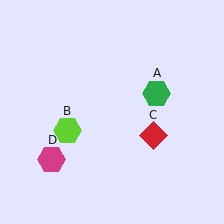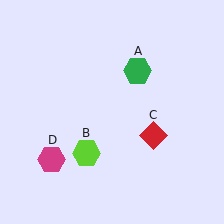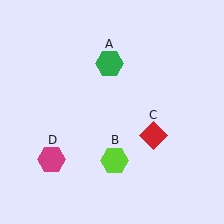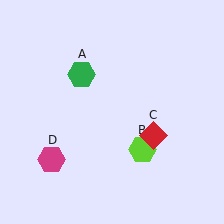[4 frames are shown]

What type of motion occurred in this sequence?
The green hexagon (object A), lime hexagon (object B) rotated counterclockwise around the center of the scene.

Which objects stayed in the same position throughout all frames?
Red diamond (object C) and magenta hexagon (object D) remained stationary.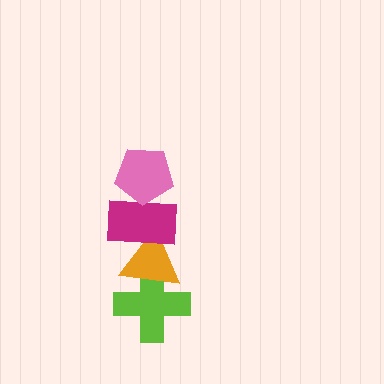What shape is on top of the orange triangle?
The magenta rectangle is on top of the orange triangle.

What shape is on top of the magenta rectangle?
The pink pentagon is on top of the magenta rectangle.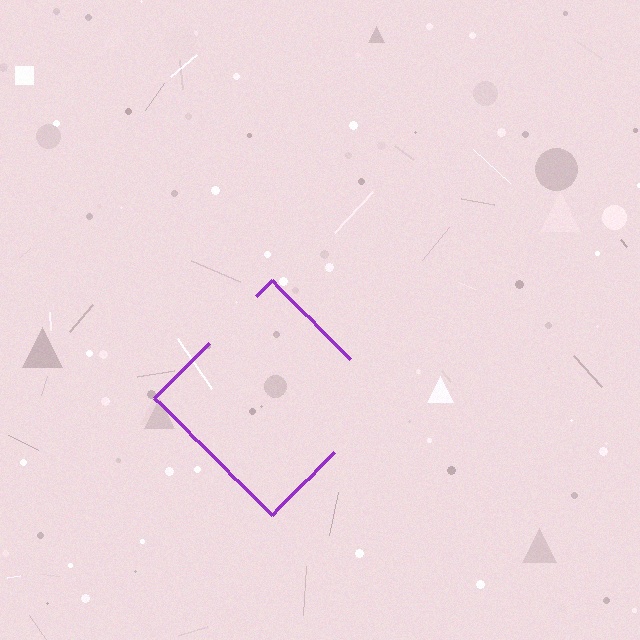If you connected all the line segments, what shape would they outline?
They would outline a diamond.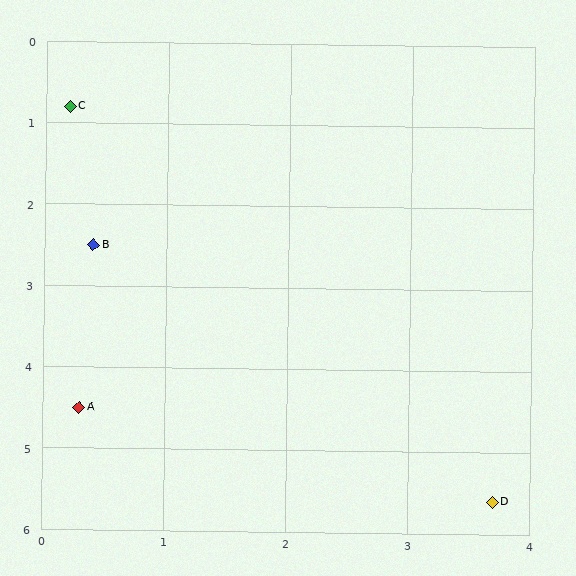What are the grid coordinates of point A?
Point A is at approximately (0.3, 4.5).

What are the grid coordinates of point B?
Point B is at approximately (0.4, 2.5).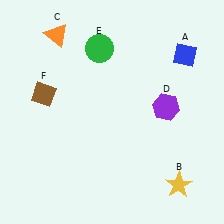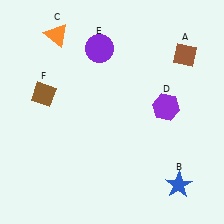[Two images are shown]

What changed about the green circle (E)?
In Image 1, E is green. In Image 2, it changed to purple.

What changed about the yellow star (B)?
In Image 1, B is yellow. In Image 2, it changed to blue.